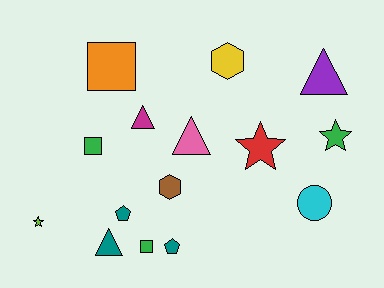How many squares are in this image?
There are 3 squares.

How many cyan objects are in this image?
There is 1 cyan object.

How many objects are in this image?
There are 15 objects.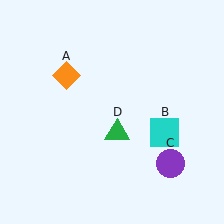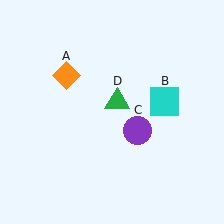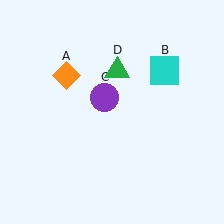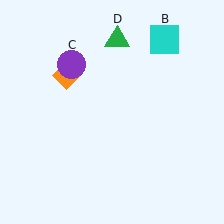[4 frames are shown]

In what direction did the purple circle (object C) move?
The purple circle (object C) moved up and to the left.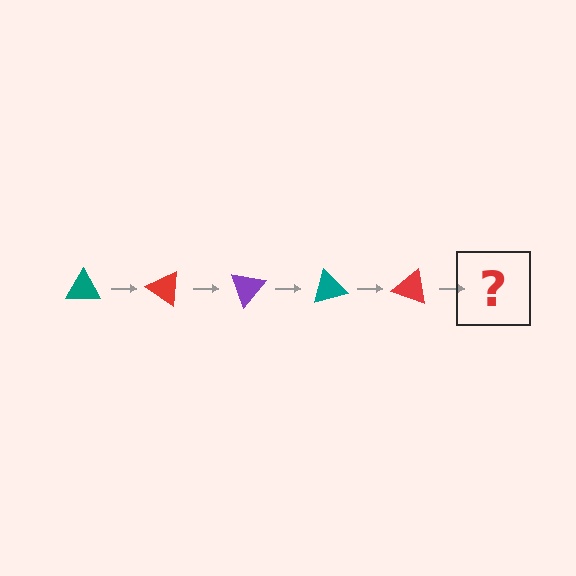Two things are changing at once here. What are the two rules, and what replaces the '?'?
The two rules are that it rotates 35 degrees each step and the color cycles through teal, red, and purple. The '?' should be a purple triangle, rotated 175 degrees from the start.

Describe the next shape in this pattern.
It should be a purple triangle, rotated 175 degrees from the start.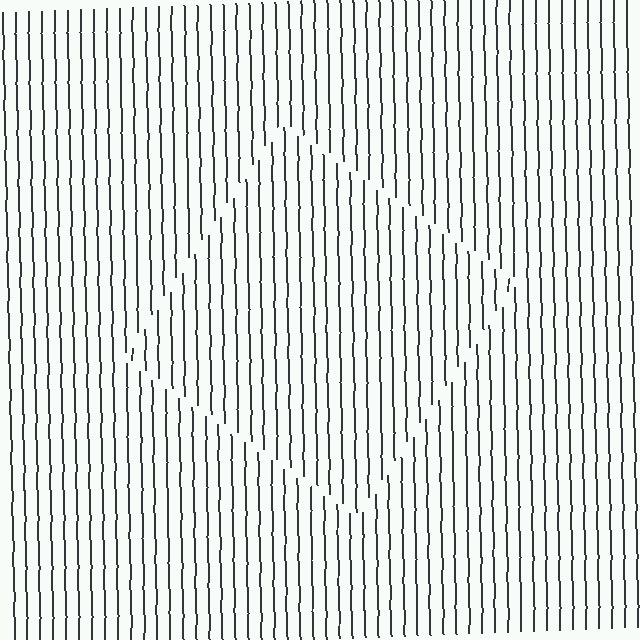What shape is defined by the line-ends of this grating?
An illusory square. The interior of the shape contains the same grating, shifted by half a period — the contour is defined by the phase discontinuity where line-ends from the inner and outer gratings abut.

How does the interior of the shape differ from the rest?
The interior of the shape contains the same grating, shifted by half a period — the contour is defined by the phase discontinuity where line-ends from the inner and outer gratings abut.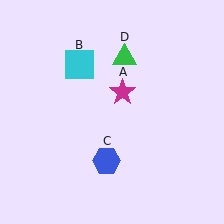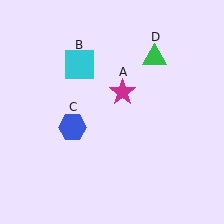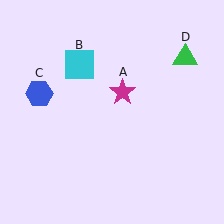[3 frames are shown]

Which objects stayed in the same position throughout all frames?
Magenta star (object A) and cyan square (object B) remained stationary.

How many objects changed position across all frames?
2 objects changed position: blue hexagon (object C), green triangle (object D).